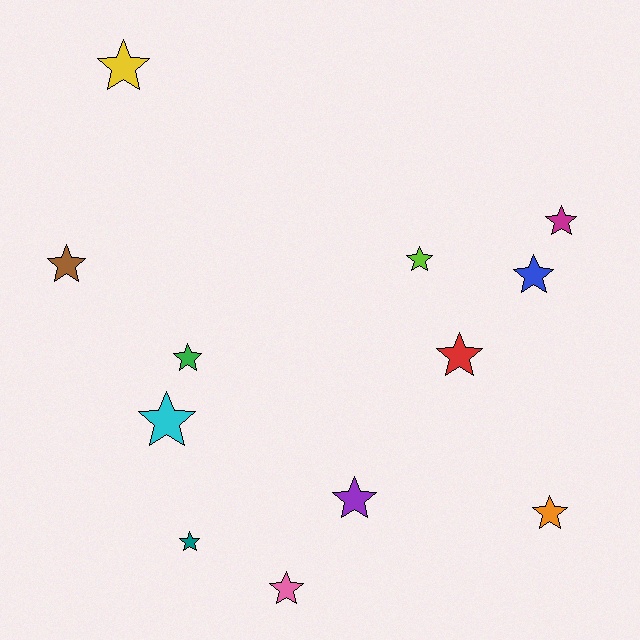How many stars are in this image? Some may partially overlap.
There are 12 stars.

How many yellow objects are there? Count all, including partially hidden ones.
There is 1 yellow object.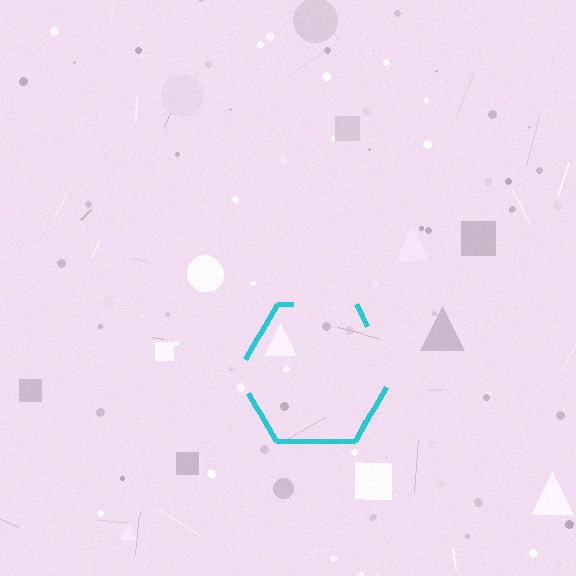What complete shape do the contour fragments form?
The contour fragments form a hexagon.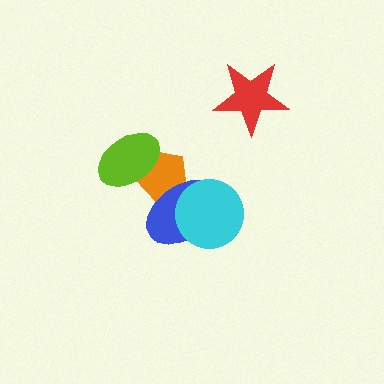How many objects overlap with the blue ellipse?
2 objects overlap with the blue ellipse.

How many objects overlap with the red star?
0 objects overlap with the red star.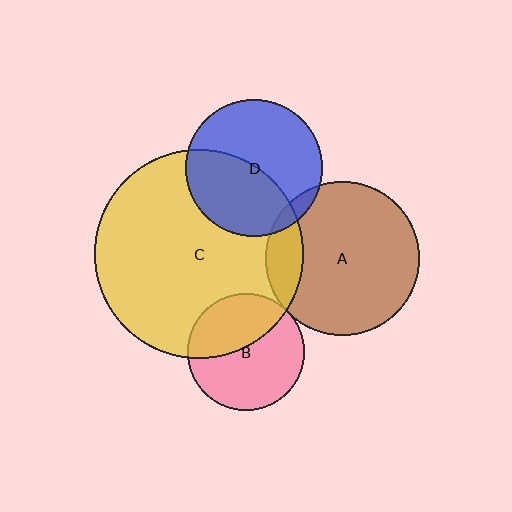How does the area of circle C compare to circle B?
Approximately 3.2 times.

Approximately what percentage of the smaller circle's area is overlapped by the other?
Approximately 40%.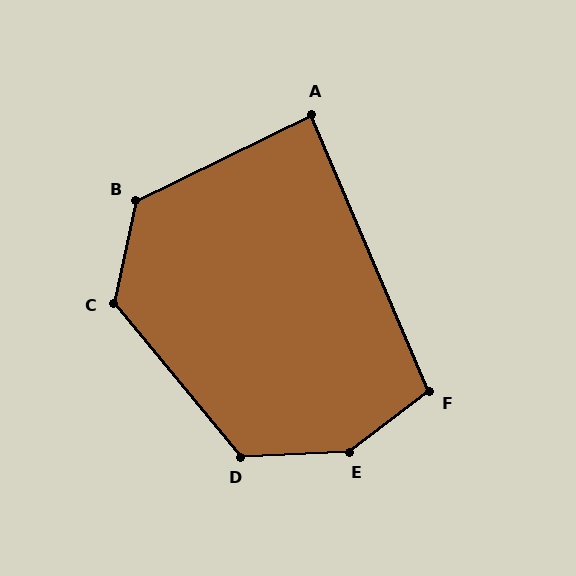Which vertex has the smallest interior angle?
A, at approximately 87 degrees.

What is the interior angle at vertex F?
Approximately 104 degrees (obtuse).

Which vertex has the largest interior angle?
E, at approximately 145 degrees.